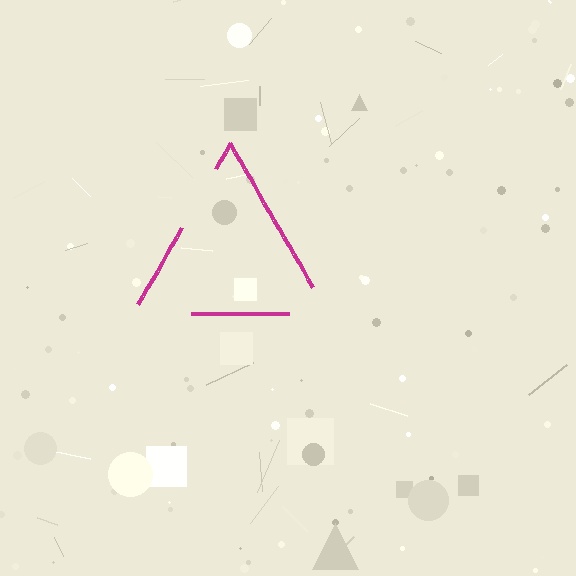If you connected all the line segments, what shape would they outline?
They would outline a triangle.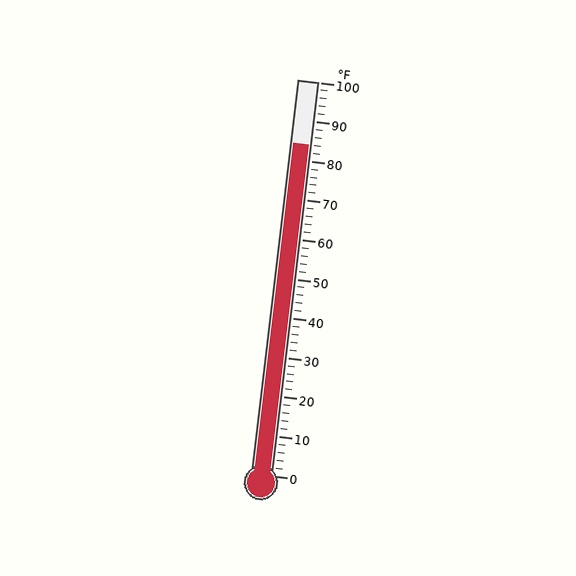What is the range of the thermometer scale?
The thermometer scale ranges from 0°F to 100°F.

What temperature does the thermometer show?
The thermometer shows approximately 84°F.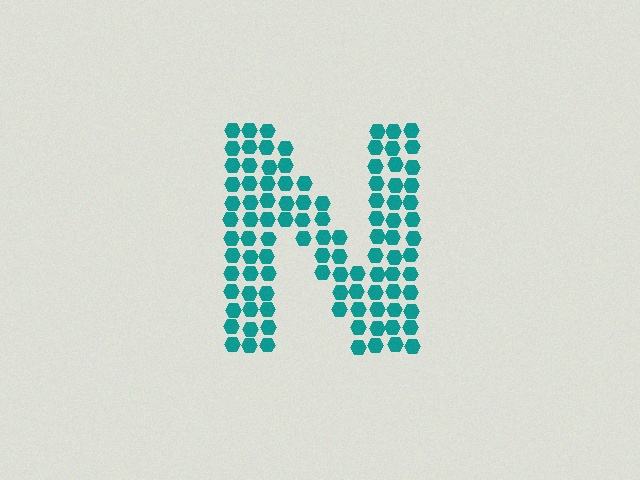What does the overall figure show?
The overall figure shows the letter N.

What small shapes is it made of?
It is made of small hexagons.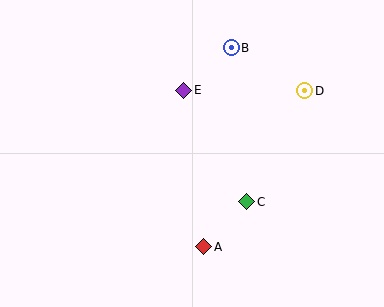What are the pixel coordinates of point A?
Point A is at (204, 247).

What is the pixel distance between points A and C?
The distance between A and C is 62 pixels.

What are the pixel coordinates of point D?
Point D is at (305, 91).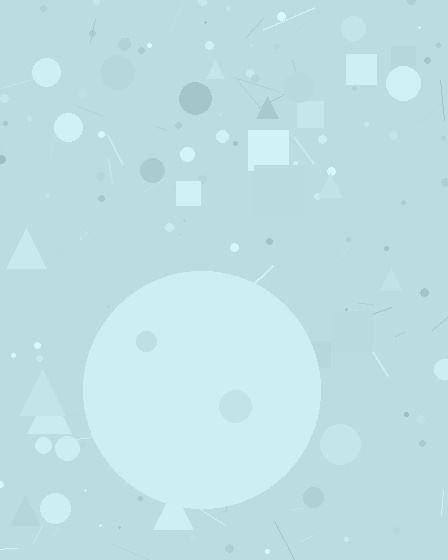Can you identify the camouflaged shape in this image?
The camouflaged shape is a circle.